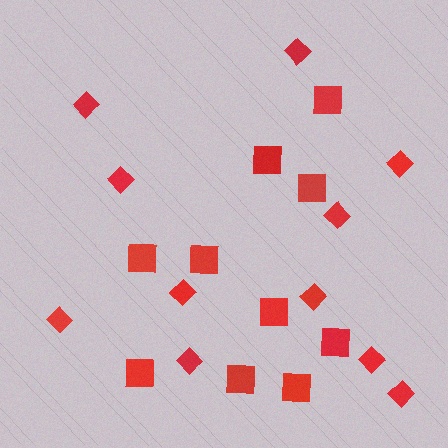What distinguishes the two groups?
There are 2 groups: one group of squares (10) and one group of diamonds (11).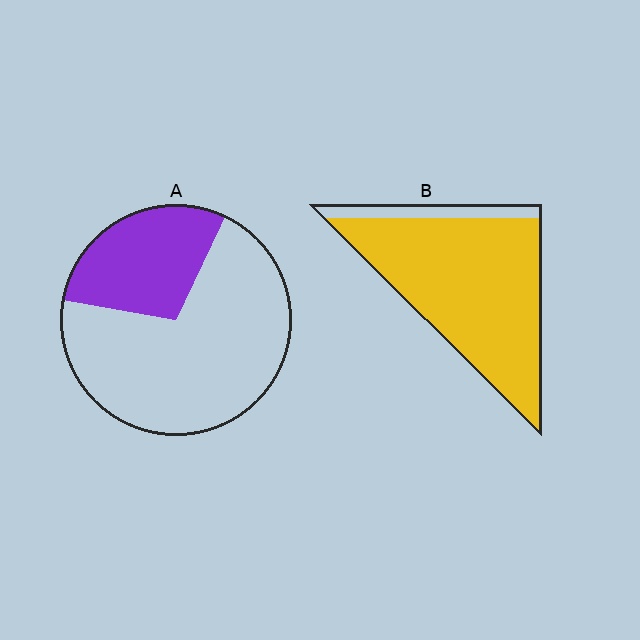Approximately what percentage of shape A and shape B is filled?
A is approximately 30% and B is approximately 90%.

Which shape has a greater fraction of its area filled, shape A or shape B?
Shape B.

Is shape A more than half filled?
No.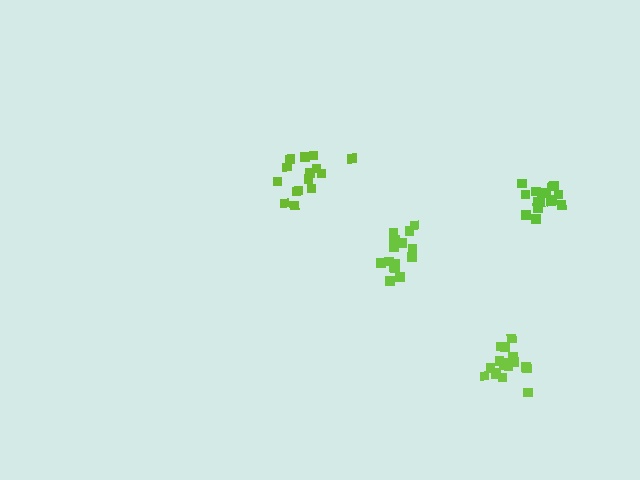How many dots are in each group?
Group 1: 16 dots, Group 2: 17 dots, Group 3: 15 dots, Group 4: 17 dots (65 total).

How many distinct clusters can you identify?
There are 4 distinct clusters.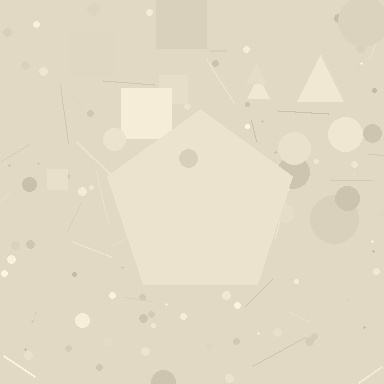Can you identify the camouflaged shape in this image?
The camouflaged shape is a pentagon.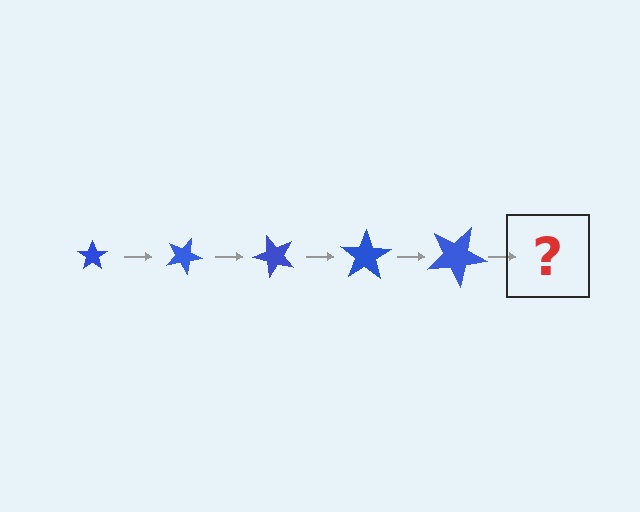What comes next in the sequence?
The next element should be a star, larger than the previous one and rotated 125 degrees from the start.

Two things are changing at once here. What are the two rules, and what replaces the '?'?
The two rules are that the star grows larger each step and it rotates 25 degrees each step. The '?' should be a star, larger than the previous one and rotated 125 degrees from the start.